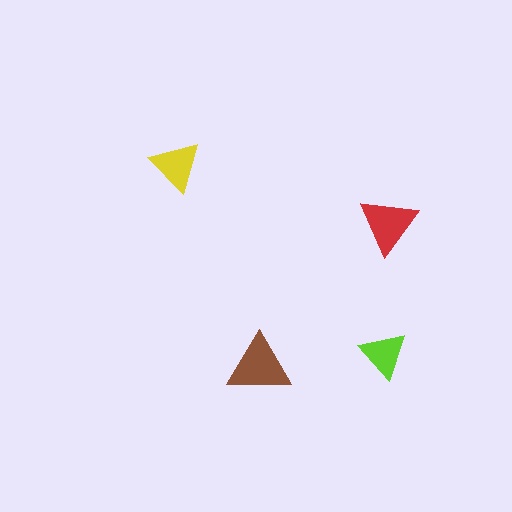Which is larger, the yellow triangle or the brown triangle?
The brown one.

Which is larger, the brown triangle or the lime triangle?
The brown one.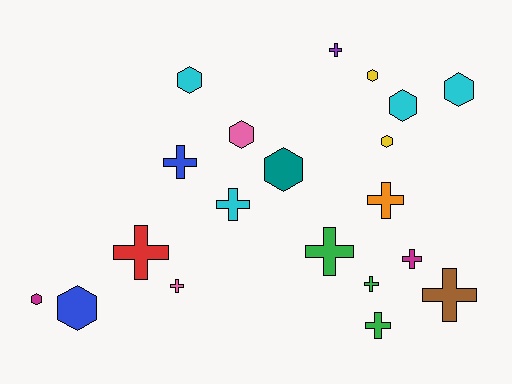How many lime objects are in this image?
There are no lime objects.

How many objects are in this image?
There are 20 objects.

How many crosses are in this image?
There are 11 crosses.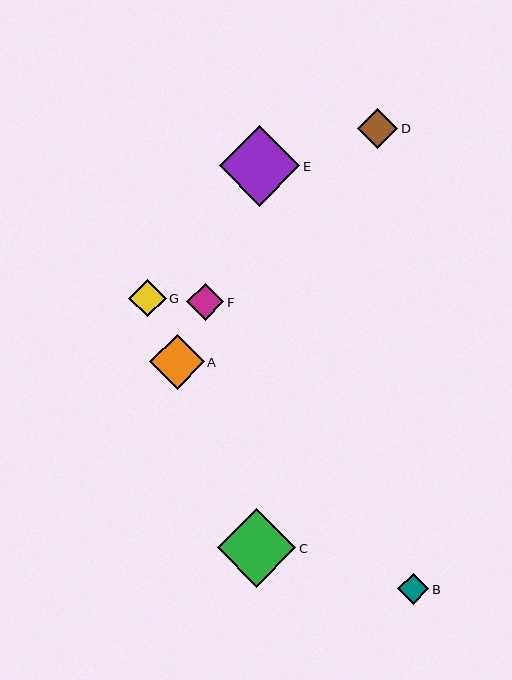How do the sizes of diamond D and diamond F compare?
Diamond D and diamond F are approximately the same size.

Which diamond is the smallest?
Diamond B is the smallest with a size of approximately 31 pixels.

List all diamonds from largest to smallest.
From largest to smallest: E, C, A, D, G, F, B.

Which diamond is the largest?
Diamond E is the largest with a size of approximately 81 pixels.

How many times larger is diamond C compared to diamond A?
Diamond C is approximately 1.4 times the size of diamond A.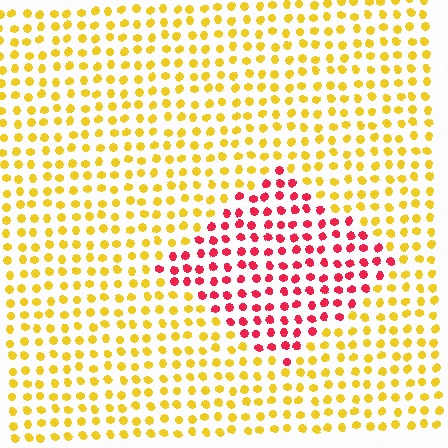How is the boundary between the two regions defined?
The boundary is defined purely by a slight shift in hue (about 63 degrees). Spacing, size, and orientation are identical on both sides.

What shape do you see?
I see a diamond.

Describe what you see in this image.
The image is filled with small yellow elements in a uniform arrangement. A diamond-shaped region is visible where the elements are tinted to a slightly different hue, forming a subtle color boundary.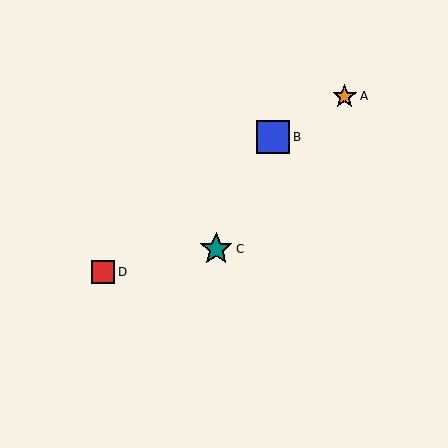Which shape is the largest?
The blue square (labeled B) is the largest.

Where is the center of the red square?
The center of the red square is at (103, 272).